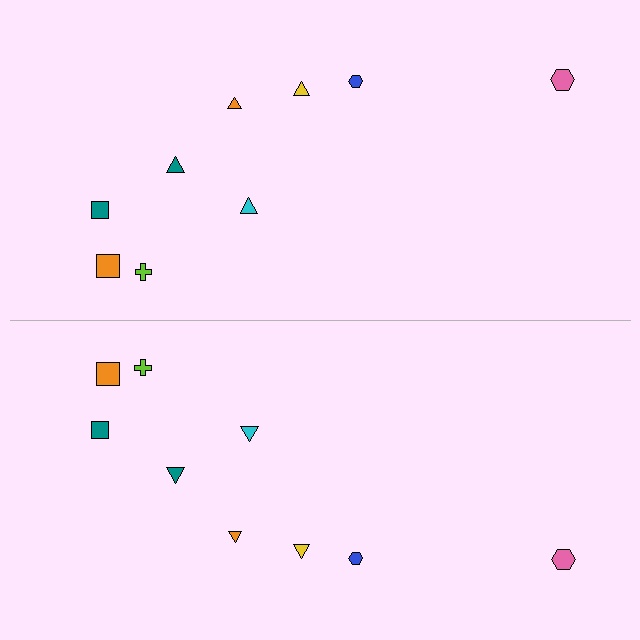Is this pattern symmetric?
Yes, this pattern has bilateral (reflection) symmetry.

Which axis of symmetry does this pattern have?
The pattern has a horizontal axis of symmetry running through the center of the image.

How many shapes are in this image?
There are 18 shapes in this image.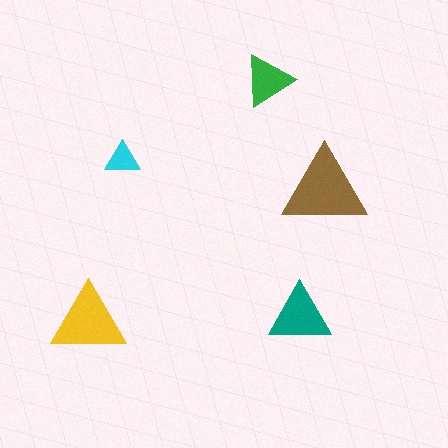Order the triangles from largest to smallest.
the brown one, the yellow one, the teal one, the green one, the cyan one.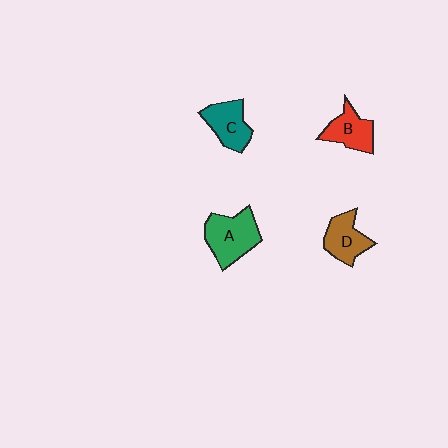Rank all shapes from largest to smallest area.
From largest to smallest: A (green), C (teal), D (brown), B (red).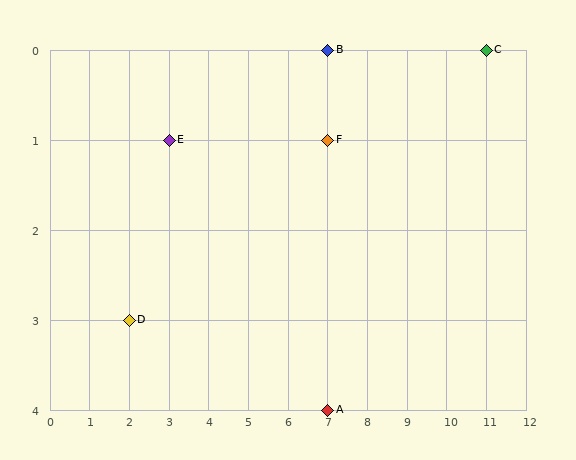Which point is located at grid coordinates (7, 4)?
Point A is at (7, 4).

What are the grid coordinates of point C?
Point C is at grid coordinates (11, 0).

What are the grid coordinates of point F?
Point F is at grid coordinates (7, 1).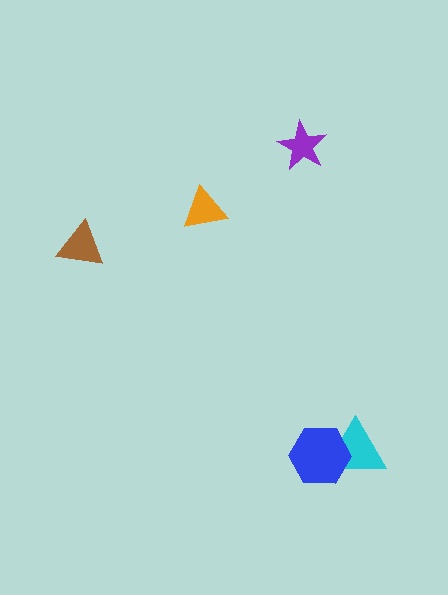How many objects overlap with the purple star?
0 objects overlap with the purple star.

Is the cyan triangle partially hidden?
Yes, it is partially covered by another shape.